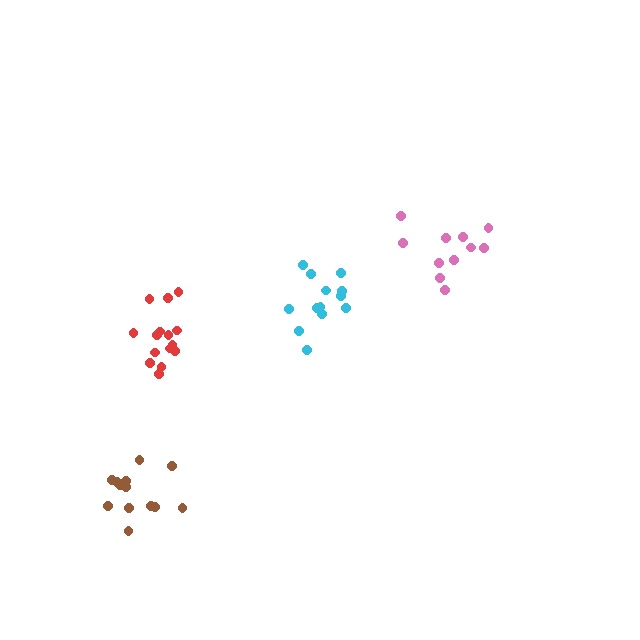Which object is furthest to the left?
The brown cluster is leftmost.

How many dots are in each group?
Group 1: 15 dots, Group 2: 11 dots, Group 3: 13 dots, Group 4: 13 dots (52 total).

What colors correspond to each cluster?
The clusters are colored: red, pink, brown, cyan.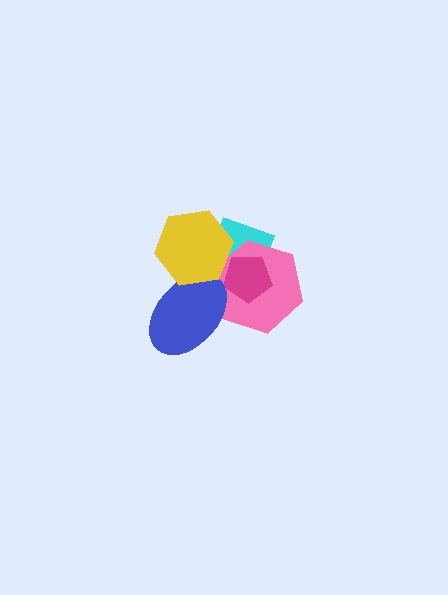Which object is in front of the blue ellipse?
The yellow hexagon is in front of the blue ellipse.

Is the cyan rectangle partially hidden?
Yes, it is partially covered by another shape.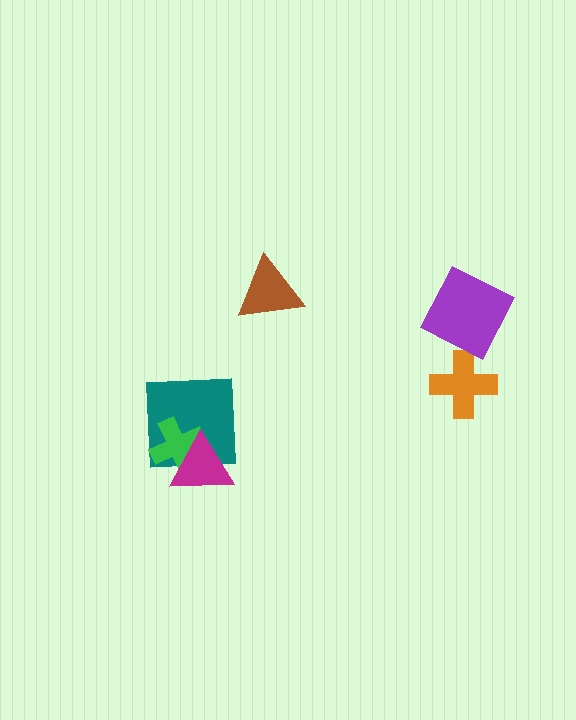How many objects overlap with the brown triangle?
0 objects overlap with the brown triangle.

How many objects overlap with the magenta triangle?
2 objects overlap with the magenta triangle.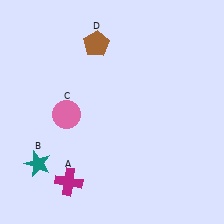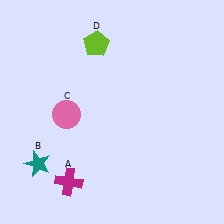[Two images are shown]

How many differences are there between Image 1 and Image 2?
There is 1 difference between the two images.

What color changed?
The pentagon (D) changed from brown in Image 1 to lime in Image 2.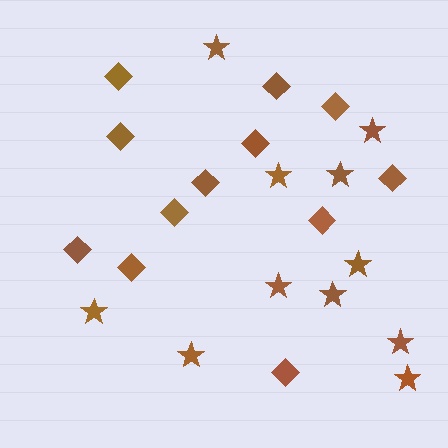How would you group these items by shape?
There are 2 groups: one group of diamonds (12) and one group of stars (11).